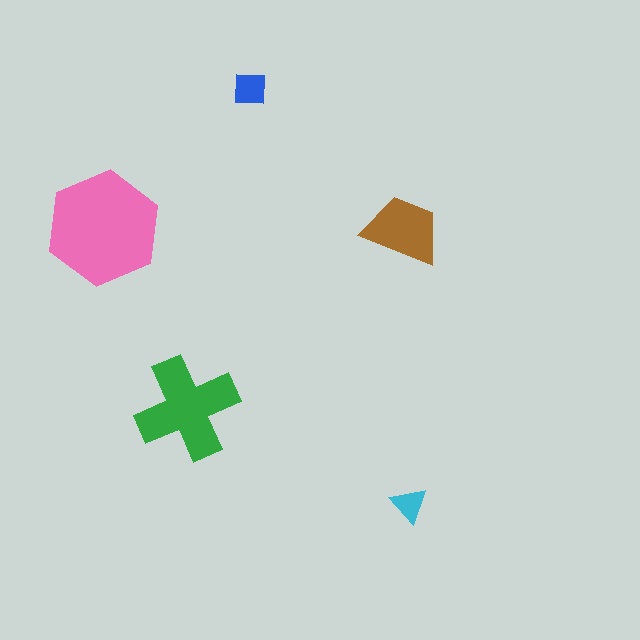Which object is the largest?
The pink hexagon.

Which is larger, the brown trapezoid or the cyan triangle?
The brown trapezoid.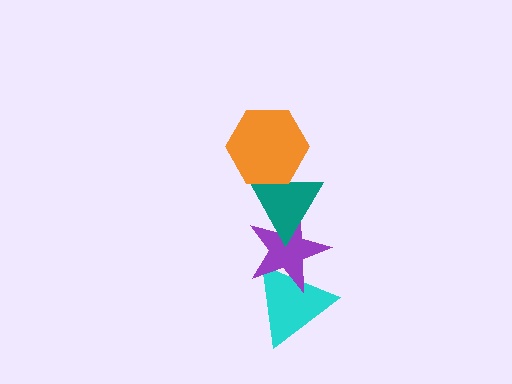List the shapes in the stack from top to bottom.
From top to bottom: the orange hexagon, the teal triangle, the purple star, the cyan triangle.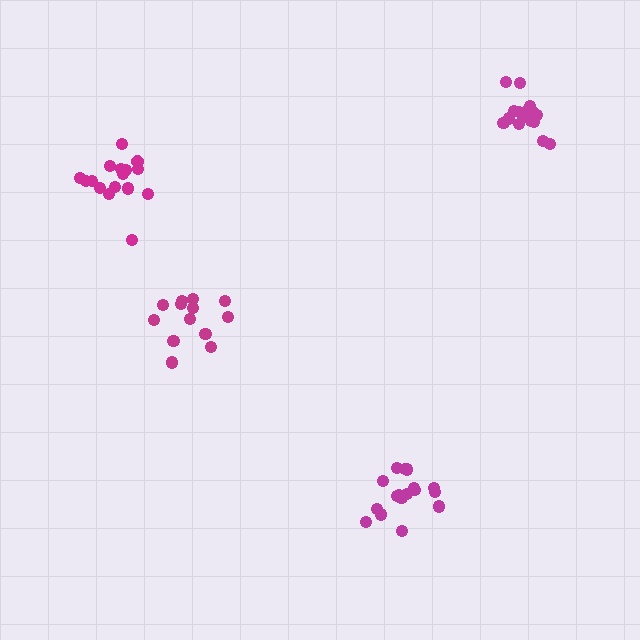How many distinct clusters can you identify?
There are 4 distinct clusters.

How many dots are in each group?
Group 1: 16 dots, Group 2: 14 dots, Group 3: 16 dots, Group 4: 17 dots (63 total).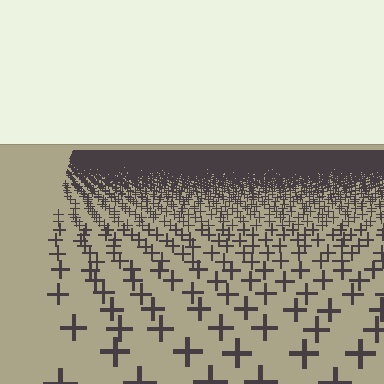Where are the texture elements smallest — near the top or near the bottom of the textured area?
Near the top.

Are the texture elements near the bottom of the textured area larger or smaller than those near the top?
Larger. Near the bottom, elements are closer to the viewer and appear at a bigger on-screen size.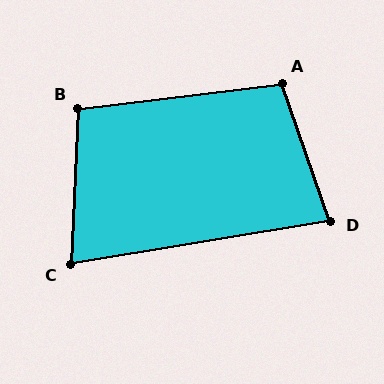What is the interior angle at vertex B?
Approximately 100 degrees (obtuse).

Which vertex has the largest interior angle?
A, at approximately 102 degrees.